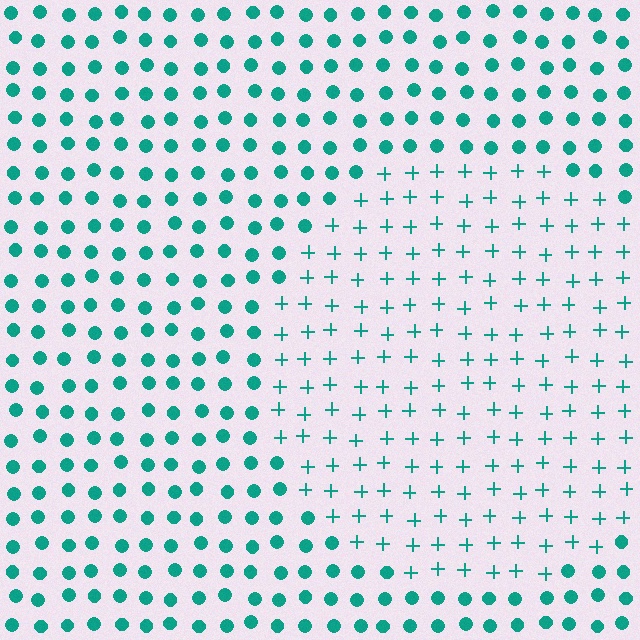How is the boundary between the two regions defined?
The boundary is defined by a change in element shape: plus signs inside vs. circles outside. All elements share the same color and spacing.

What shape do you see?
I see a circle.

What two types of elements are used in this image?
The image uses plus signs inside the circle region and circles outside it.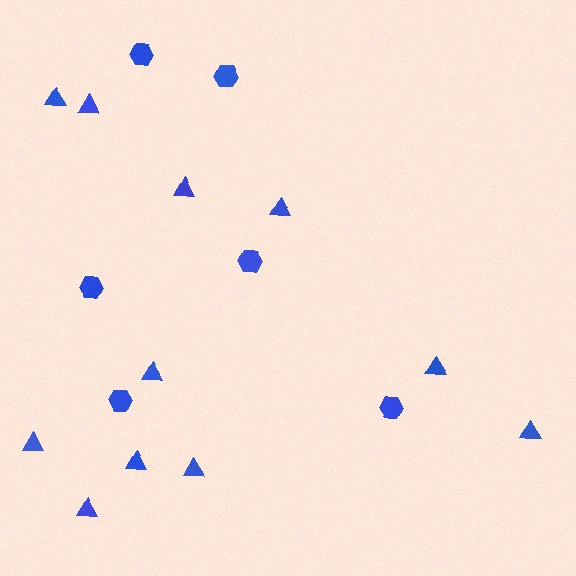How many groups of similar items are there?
There are 2 groups: one group of hexagons (6) and one group of triangles (11).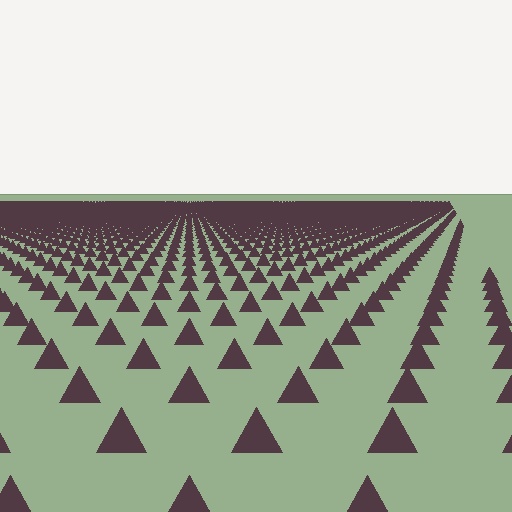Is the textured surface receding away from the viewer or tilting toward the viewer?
The surface is receding away from the viewer. Texture elements get smaller and denser toward the top.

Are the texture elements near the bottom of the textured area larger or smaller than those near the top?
Larger. Near the bottom, elements are closer to the viewer and appear at a bigger on-screen size.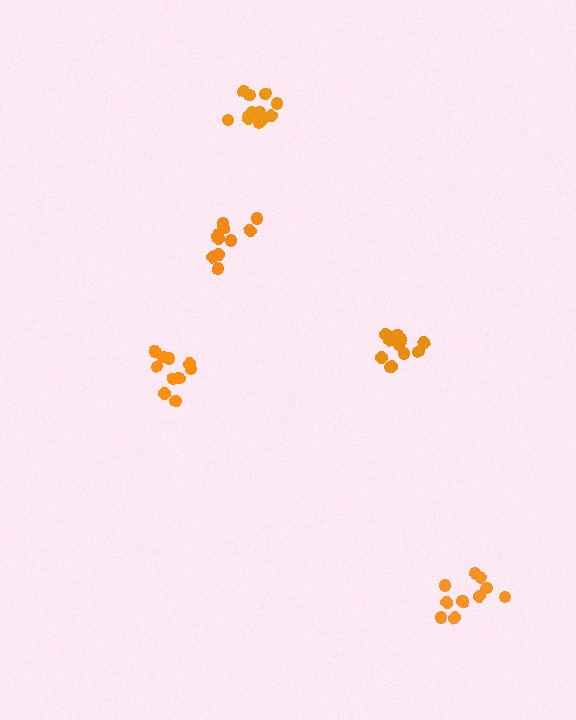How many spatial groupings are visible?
There are 5 spatial groupings.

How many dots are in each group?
Group 1: 11 dots, Group 2: 11 dots, Group 3: 10 dots, Group 4: 12 dots, Group 5: 10 dots (54 total).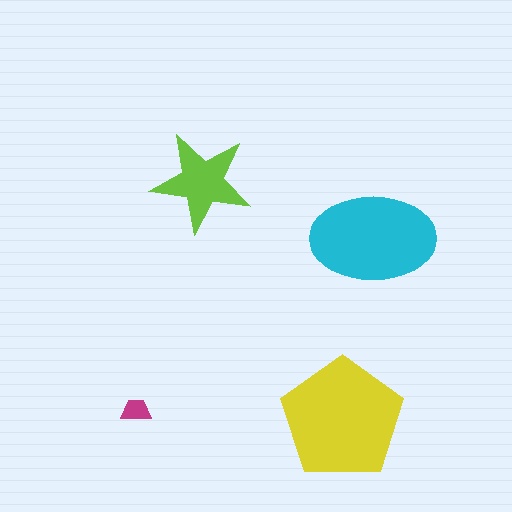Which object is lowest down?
The yellow pentagon is bottommost.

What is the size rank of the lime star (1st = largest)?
3rd.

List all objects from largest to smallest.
The yellow pentagon, the cyan ellipse, the lime star, the magenta trapezoid.